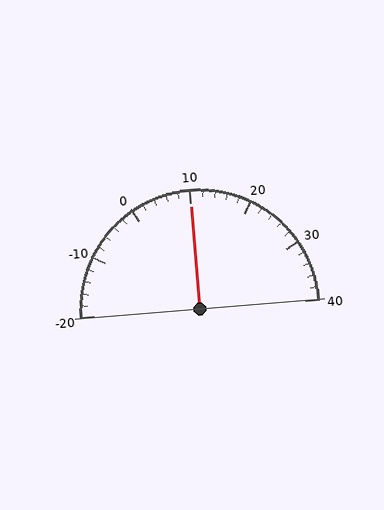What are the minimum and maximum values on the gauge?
The gauge ranges from -20 to 40.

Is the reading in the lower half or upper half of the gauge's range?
The reading is in the upper half of the range (-20 to 40).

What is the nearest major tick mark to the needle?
The nearest major tick mark is 10.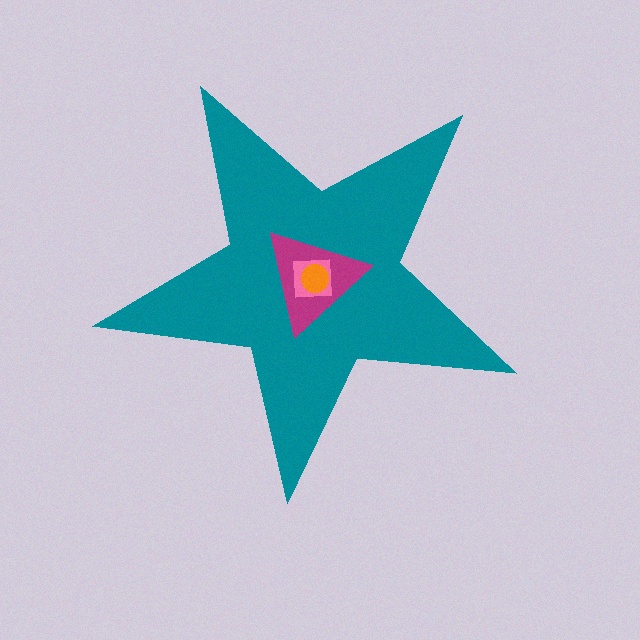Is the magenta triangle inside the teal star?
Yes.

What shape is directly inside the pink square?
The orange circle.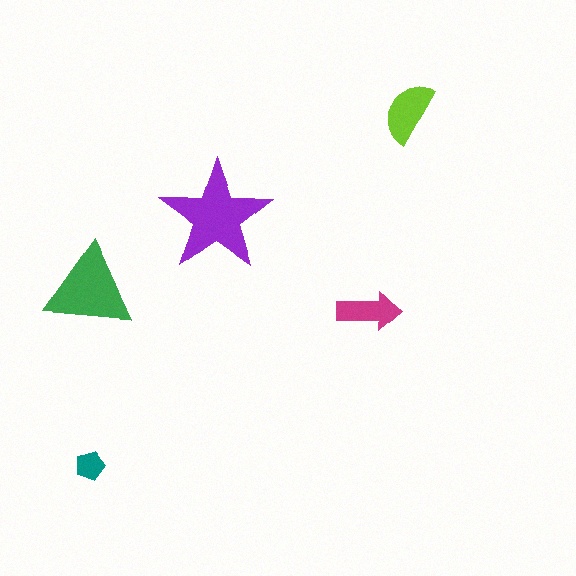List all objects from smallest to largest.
The teal pentagon, the magenta arrow, the lime semicircle, the green triangle, the purple star.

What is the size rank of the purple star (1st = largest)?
1st.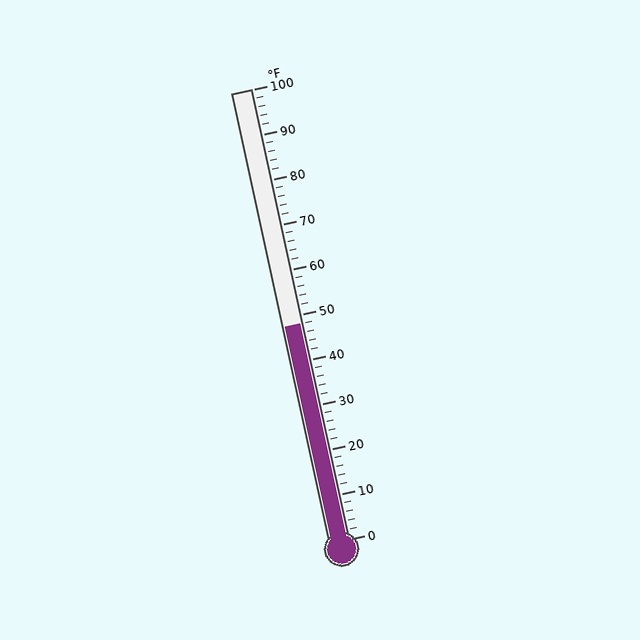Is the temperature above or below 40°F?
The temperature is above 40°F.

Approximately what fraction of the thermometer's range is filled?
The thermometer is filled to approximately 50% of its range.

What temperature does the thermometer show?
The thermometer shows approximately 48°F.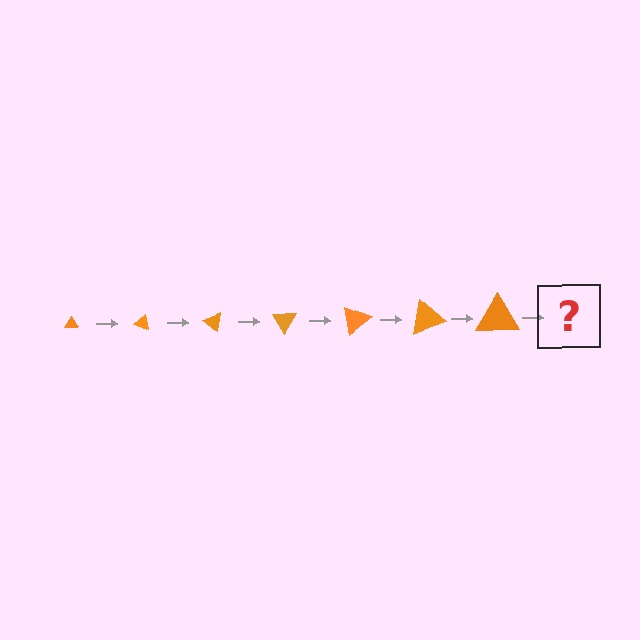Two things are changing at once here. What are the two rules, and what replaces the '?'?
The two rules are that the triangle grows larger each step and it rotates 20 degrees each step. The '?' should be a triangle, larger than the previous one and rotated 140 degrees from the start.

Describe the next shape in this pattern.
It should be a triangle, larger than the previous one and rotated 140 degrees from the start.